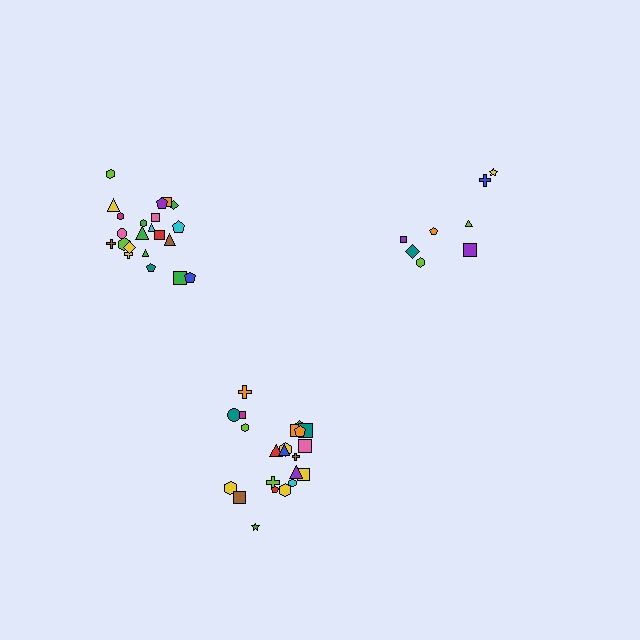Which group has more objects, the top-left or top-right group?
The top-left group.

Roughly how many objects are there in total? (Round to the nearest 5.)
Roughly 50 objects in total.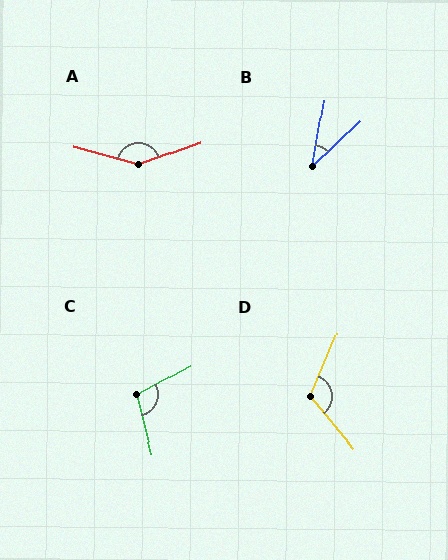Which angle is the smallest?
B, at approximately 38 degrees.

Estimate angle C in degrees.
Approximately 104 degrees.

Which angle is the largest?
A, at approximately 145 degrees.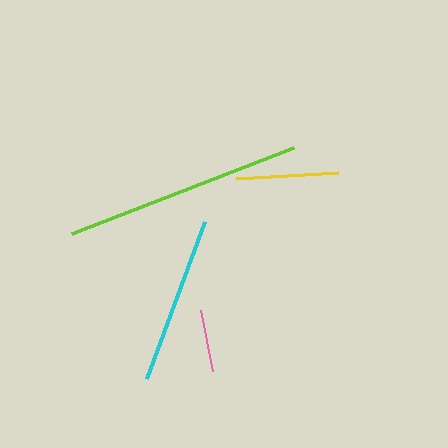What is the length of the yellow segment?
The yellow segment is approximately 102 pixels long.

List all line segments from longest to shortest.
From longest to shortest: lime, cyan, yellow, pink.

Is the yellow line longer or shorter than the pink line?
The yellow line is longer than the pink line.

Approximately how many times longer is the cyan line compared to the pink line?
The cyan line is approximately 2.7 times the length of the pink line.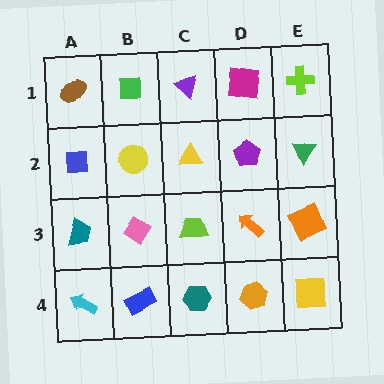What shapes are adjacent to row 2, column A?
A brown ellipse (row 1, column A), a teal trapezoid (row 3, column A), a yellow circle (row 2, column B).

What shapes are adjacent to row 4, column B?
A pink diamond (row 3, column B), a cyan arrow (row 4, column A), a teal hexagon (row 4, column C).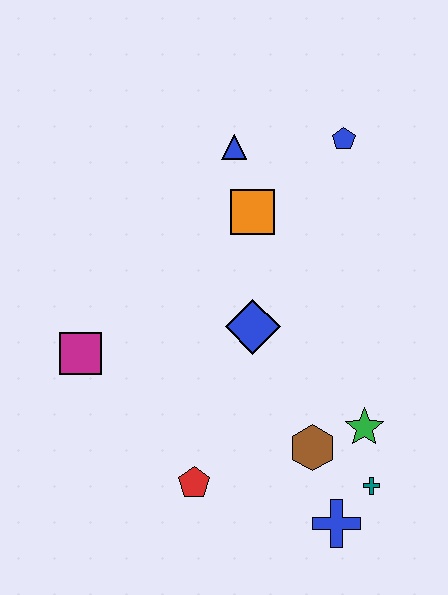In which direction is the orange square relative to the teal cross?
The orange square is above the teal cross.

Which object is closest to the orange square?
The blue triangle is closest to the orange square.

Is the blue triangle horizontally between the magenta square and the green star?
Yes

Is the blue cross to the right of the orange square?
Yes